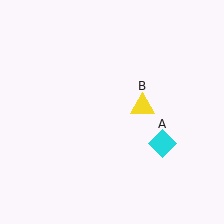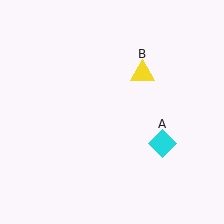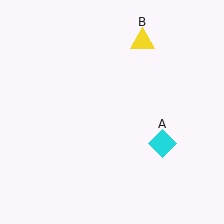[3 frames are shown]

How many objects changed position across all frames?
1 object changed position: yellow triangle (object B).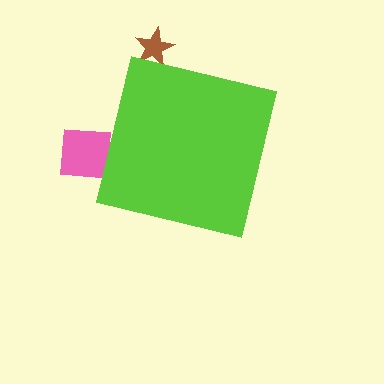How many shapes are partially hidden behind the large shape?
3 shapes are partially hidden.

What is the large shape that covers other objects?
A lime square.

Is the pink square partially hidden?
Yes, the pink square is partially hidden behind the lime square.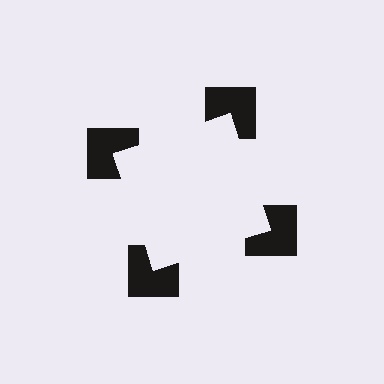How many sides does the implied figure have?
4 sides.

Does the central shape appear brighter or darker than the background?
It typically appears slightly brighter than the background, even though no actual brightness change is drawn.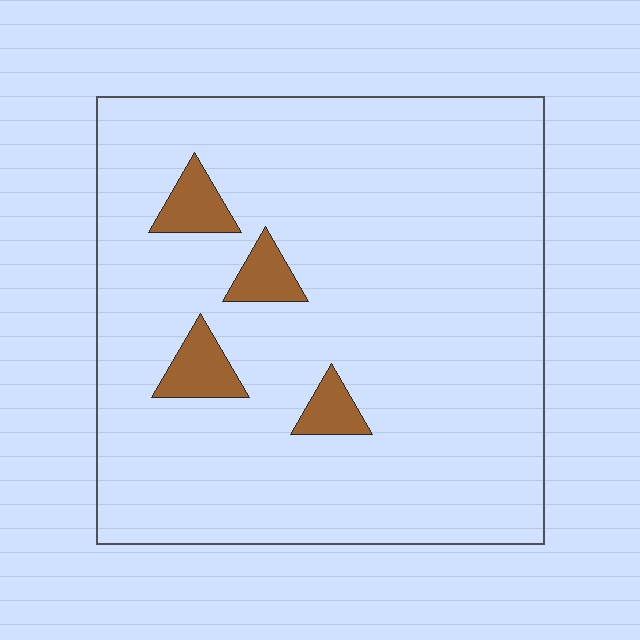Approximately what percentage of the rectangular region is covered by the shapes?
Approximately 5%.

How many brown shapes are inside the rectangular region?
4.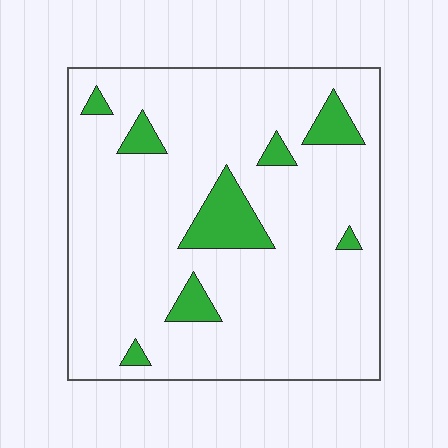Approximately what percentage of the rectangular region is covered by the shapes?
Approximately 10%.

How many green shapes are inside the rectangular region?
8.